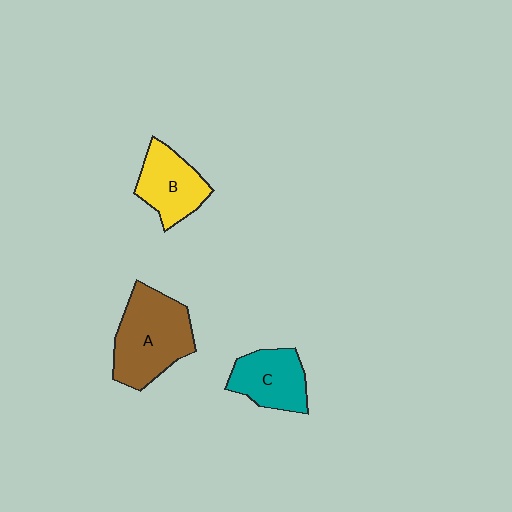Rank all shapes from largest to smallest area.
From largest to smallest: A (brown), B (yellow), C (teal).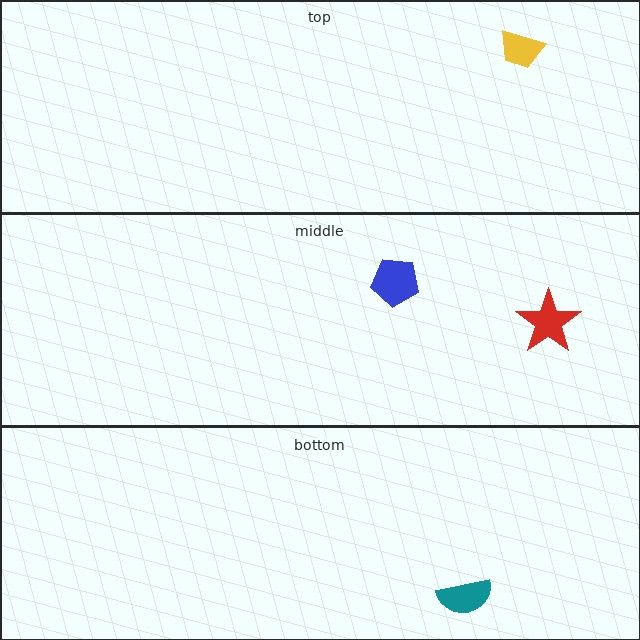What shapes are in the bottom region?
The teal semicircle.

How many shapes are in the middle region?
2.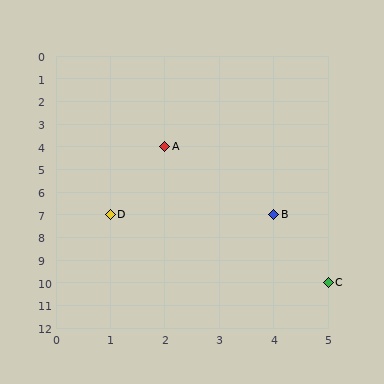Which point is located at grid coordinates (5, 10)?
Point C is at (5, 10).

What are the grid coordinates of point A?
Point A is at grid coordinates (2, 4).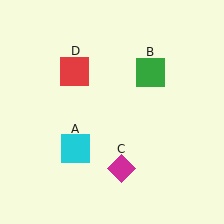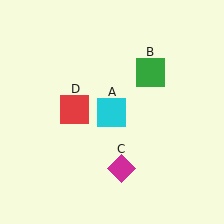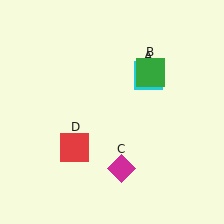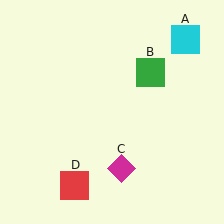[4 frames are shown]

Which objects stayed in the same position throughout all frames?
Green square (object B) and magenta diamond (object C) remained stationary.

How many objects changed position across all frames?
2 objects changed position: cyan square (object A), red square (object D).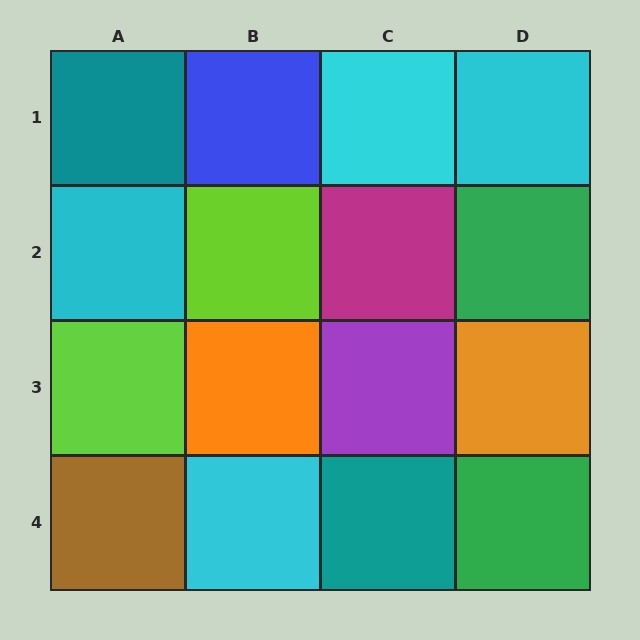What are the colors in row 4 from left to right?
Brown, cyan, teal, green.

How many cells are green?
2 cells are green.